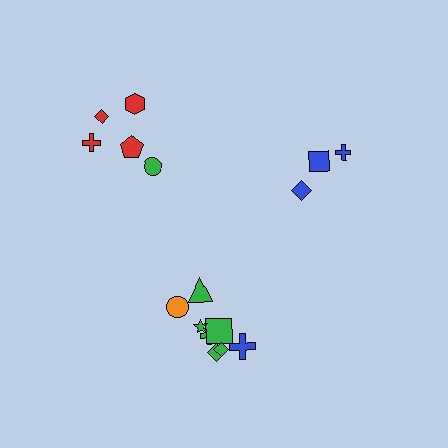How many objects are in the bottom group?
There are 8 objects.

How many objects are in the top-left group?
There are 5 objects.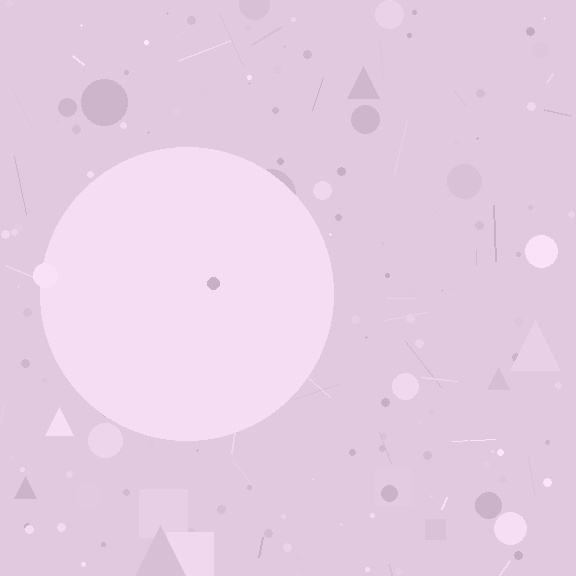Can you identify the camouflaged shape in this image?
The camouflaged shape is a circle.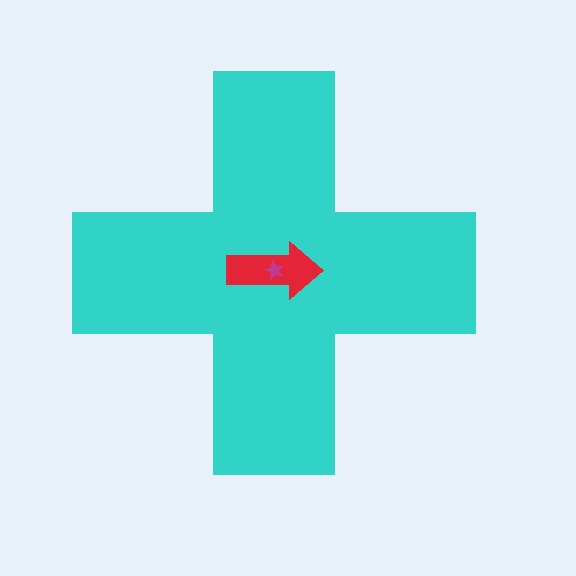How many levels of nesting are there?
3.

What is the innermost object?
The magenta star.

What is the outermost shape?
The cyan cross.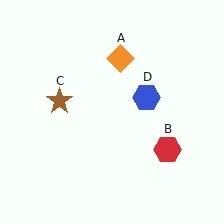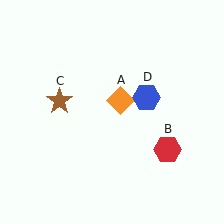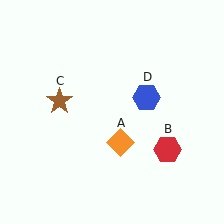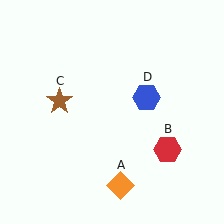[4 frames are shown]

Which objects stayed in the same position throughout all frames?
Red hexagon (object B) and brown star (object C) and blue hexagon (object D) remained stationary.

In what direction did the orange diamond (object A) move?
The orange diamond (object A) moved down.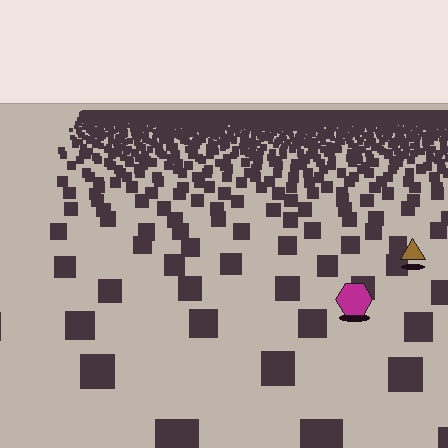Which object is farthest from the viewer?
The brown triangle is farthest from the viewer. It appears smaller and the ground texture around it is denser.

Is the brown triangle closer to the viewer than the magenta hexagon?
No. The magenta hexagon is closer — you can tell from the texture gradient: the ground texture is coarser near it.